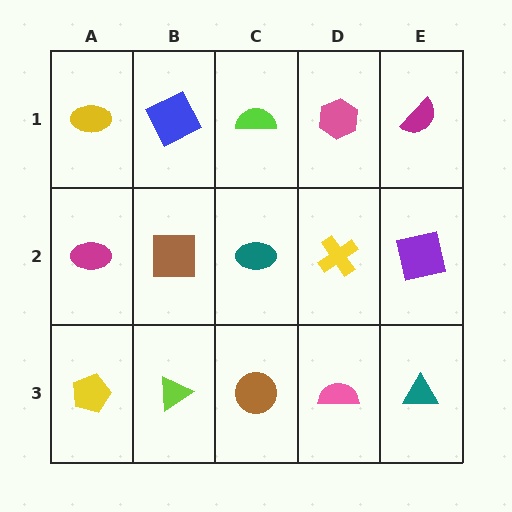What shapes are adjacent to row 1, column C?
A teal ellipse (row 2, column C), a blue square (row 1, column B), a pink hexagon (row 1, column D).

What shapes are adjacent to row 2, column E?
A magenta semicircle (row 1, column E), a teal triangle (row 3, column E), a yellow cross (row 2, column D).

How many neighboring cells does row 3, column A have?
2.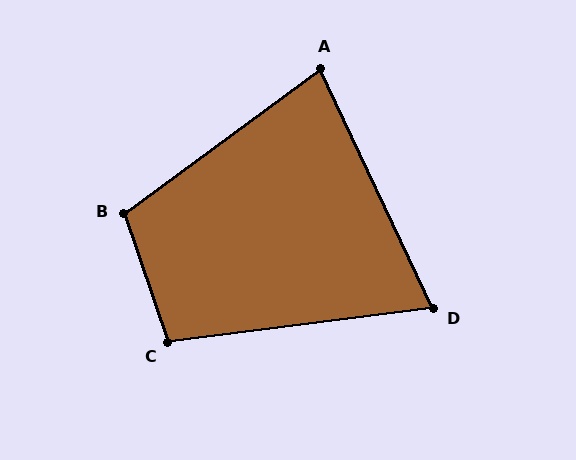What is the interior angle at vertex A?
Approximately 79 degrees (acute).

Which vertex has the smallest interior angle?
D, at approximately 72 degrees.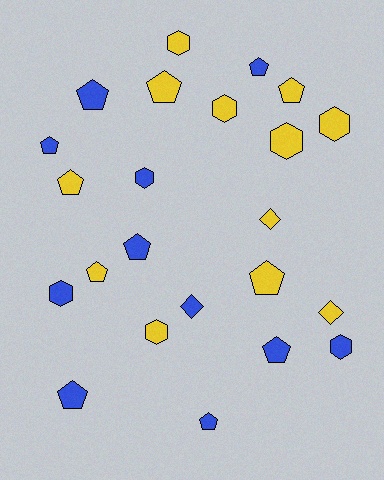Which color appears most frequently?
Yellow, with 12 objects.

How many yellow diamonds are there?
There are 2 yellow diamonds.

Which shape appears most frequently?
Pentagon, with 12 objects.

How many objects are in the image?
There are 23 objects.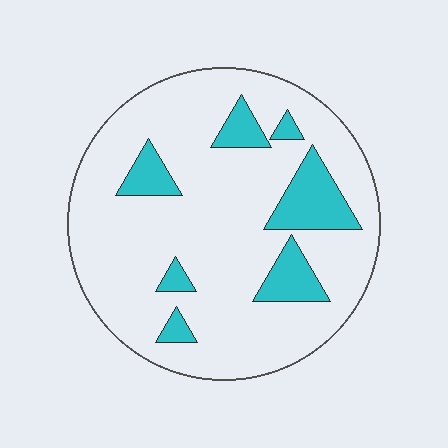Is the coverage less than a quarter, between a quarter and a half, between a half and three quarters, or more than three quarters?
Less than a quarter.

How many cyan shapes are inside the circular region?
7.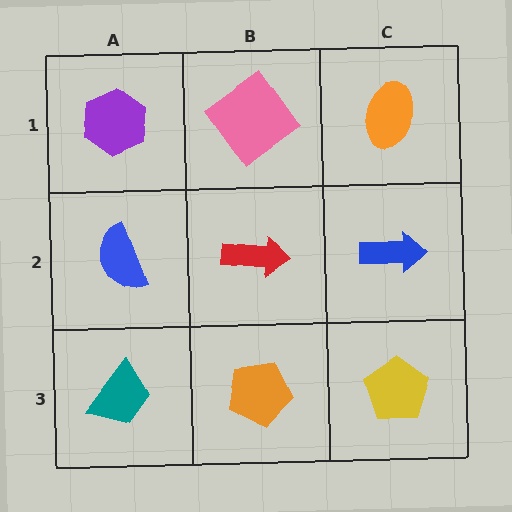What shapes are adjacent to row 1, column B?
A red arrow (row 2, column B), a purple hexagon (row 1, column A), an orange ellipse (row 1, column C).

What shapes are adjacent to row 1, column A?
A blue semicircle (row 2, column A), a pink diamond (row 1, column B).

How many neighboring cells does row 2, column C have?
3.